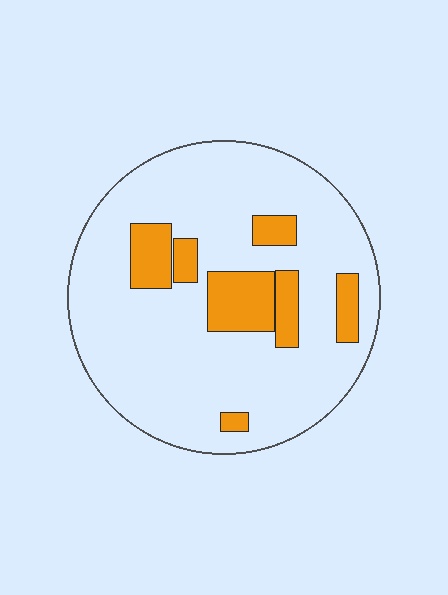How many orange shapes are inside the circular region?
7.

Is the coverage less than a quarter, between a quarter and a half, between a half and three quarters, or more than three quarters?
Less than a quarter.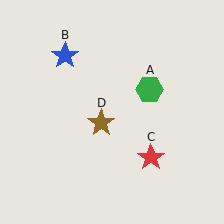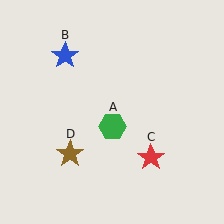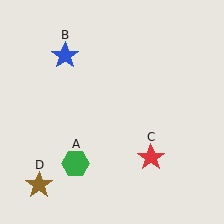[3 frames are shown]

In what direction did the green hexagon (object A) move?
The green hexagon (object A) moved down and to the left.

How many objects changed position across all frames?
2 objects changed position: green hexagon (object A), brown star (object D).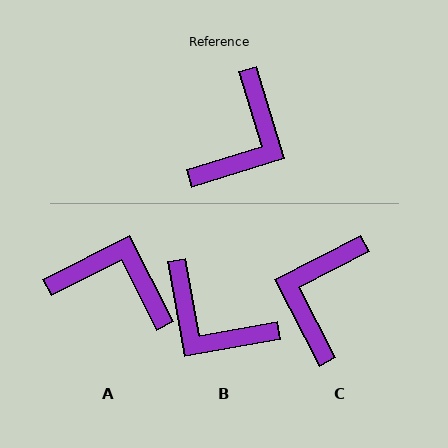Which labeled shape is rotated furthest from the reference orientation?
C, about 169 degrees away.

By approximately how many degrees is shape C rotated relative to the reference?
Approximately 169 degrees clockwise.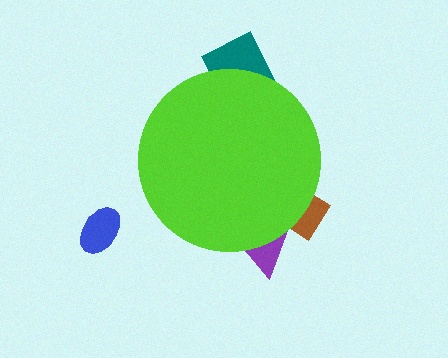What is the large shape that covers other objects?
A lime circle.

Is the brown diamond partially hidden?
Yes, the brown diamond is partially hidden behind the lime circle.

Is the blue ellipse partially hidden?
No, the blue ellipse is fully visible.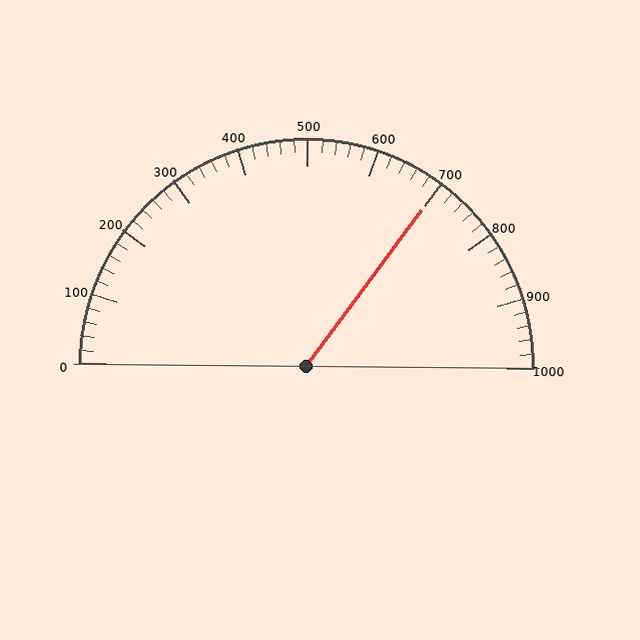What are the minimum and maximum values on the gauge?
The gauge ranges from 0 to 1000.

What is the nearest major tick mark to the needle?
The nearest major tick mark is 700.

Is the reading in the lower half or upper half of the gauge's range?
The reading is in the upper half of the range (0 to 1000).